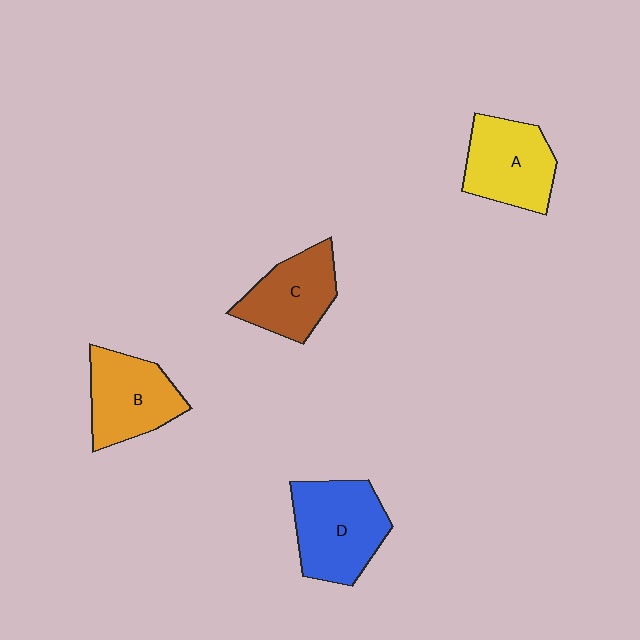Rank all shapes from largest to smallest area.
From largest to smallest: D (blue), A (yellow), B (orange), C (brown).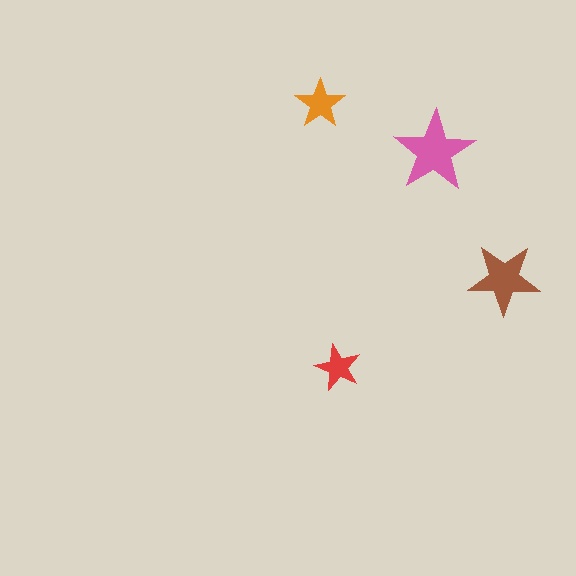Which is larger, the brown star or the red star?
The brown one.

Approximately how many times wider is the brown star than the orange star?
About 1.5 times wider.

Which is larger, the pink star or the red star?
The pink one.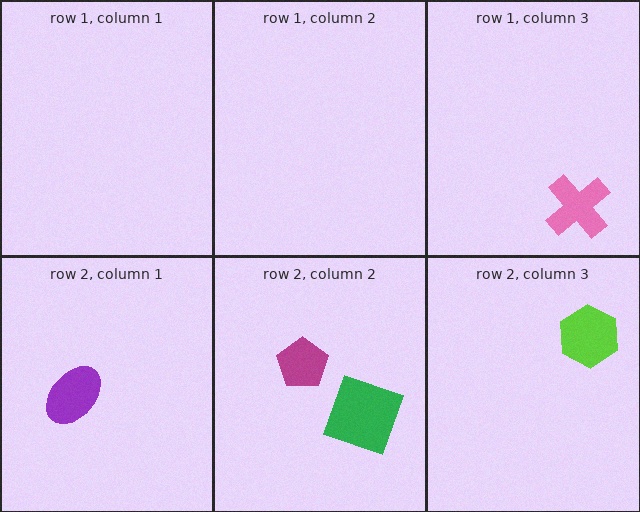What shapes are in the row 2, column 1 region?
The purple ellipse.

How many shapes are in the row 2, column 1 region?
1.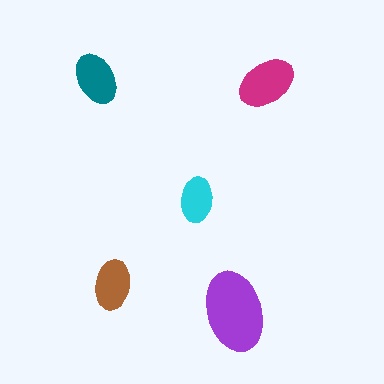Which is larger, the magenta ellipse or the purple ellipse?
The purple one.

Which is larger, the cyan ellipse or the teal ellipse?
The teal one.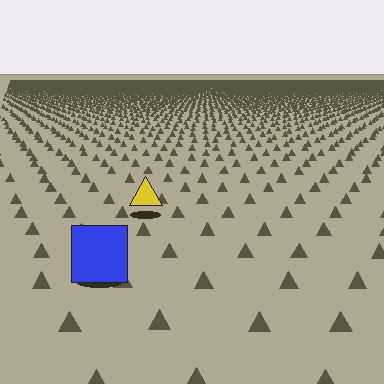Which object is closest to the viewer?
The blue square is closest. The texture marks near it are larger and more spread out.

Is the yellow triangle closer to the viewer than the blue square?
No. The blue square is closer — you can tell from the texture gradient: the ground texture is coarser near it.